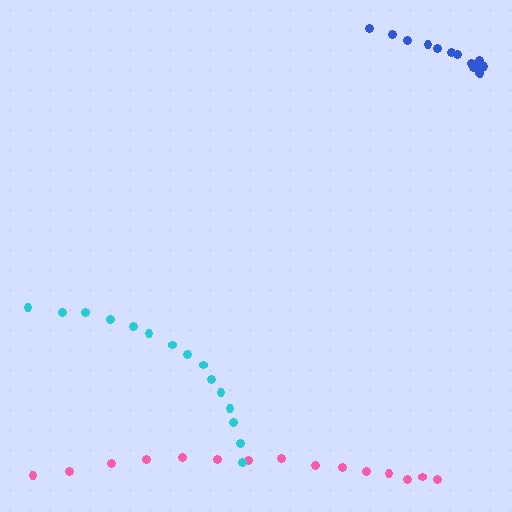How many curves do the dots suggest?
There are 3 distinct paths.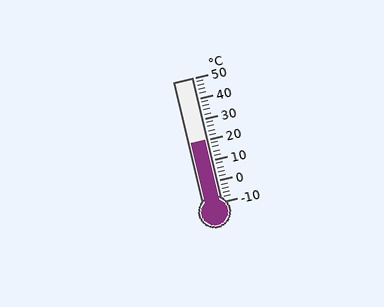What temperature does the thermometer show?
The thermometer shows approximately 20°C.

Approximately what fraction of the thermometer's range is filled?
The thermometer is filled to approximately 50% of its range.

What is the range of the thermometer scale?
The thermometer scale ranges from -10°C to 50°C.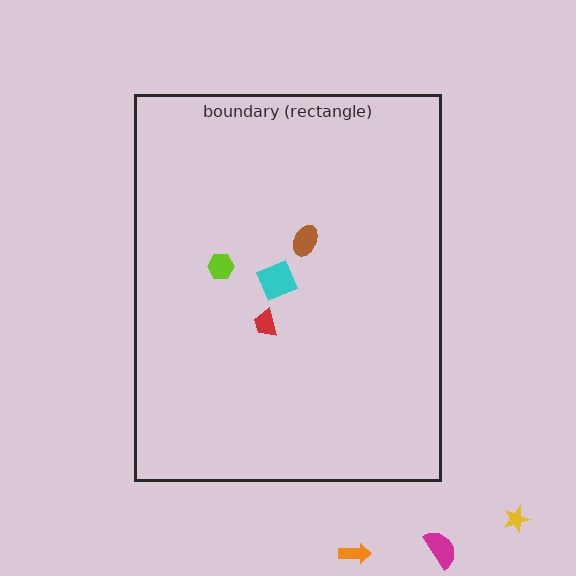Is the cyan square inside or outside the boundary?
Inside.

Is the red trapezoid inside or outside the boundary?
Inside.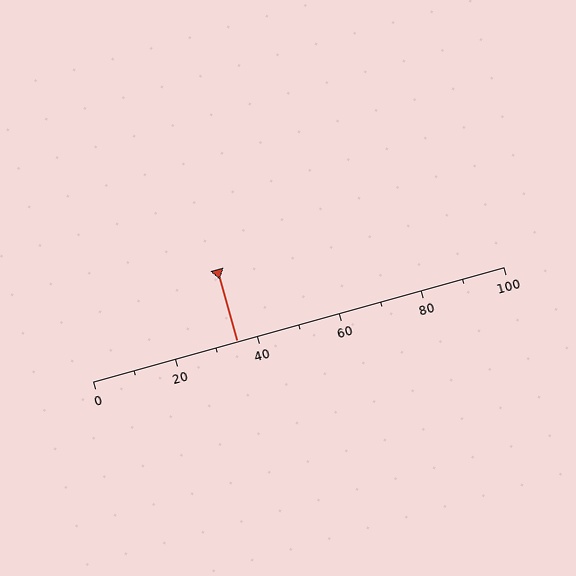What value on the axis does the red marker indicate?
The marker indicates approximately 35.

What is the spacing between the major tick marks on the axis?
The major ticks are spaced 20 apart.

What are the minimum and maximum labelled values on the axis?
The axis runs from 0 to 100.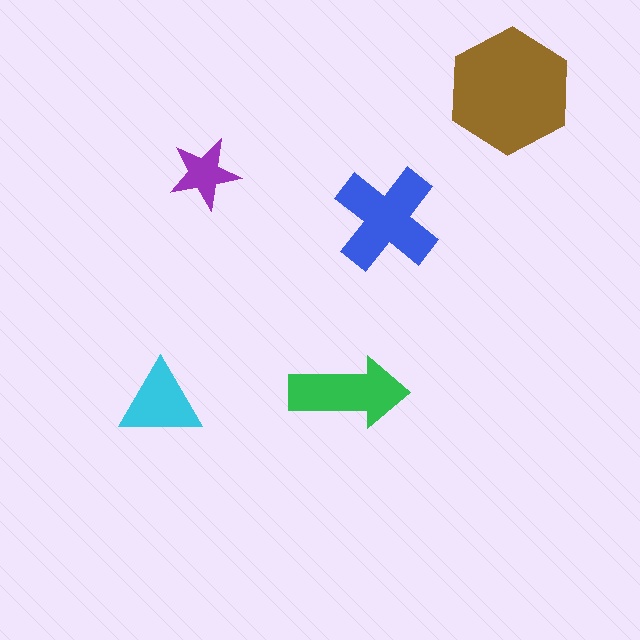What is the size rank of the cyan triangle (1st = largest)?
4th.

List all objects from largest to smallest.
The brown hexagon, the blue cross, the green arrow, the cyan triangle, the purple star.